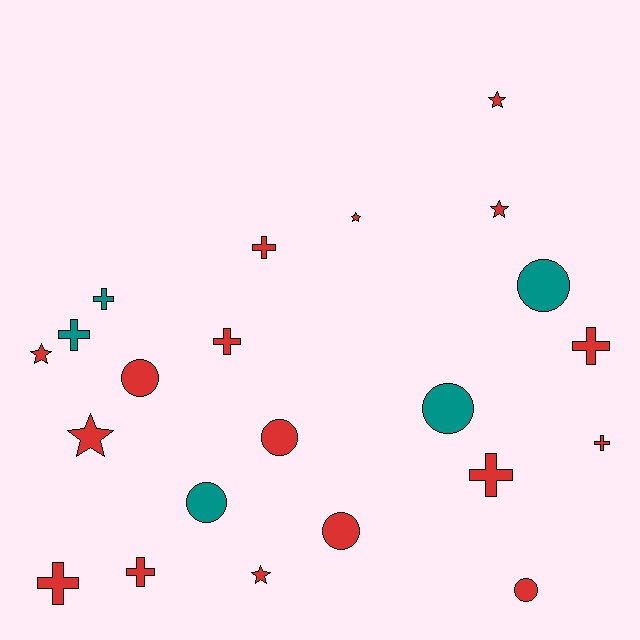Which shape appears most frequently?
Cross, with 9 objects.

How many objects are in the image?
There are 22 objects.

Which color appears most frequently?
Red, with 17 objects.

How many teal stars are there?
There are no teal stars.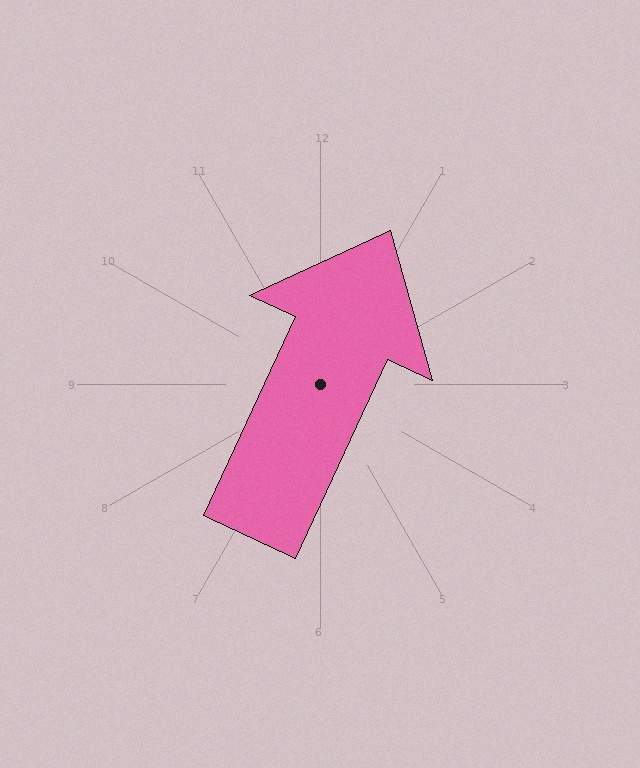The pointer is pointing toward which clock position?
Roughly 1 o'clock.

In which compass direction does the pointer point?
Northeast.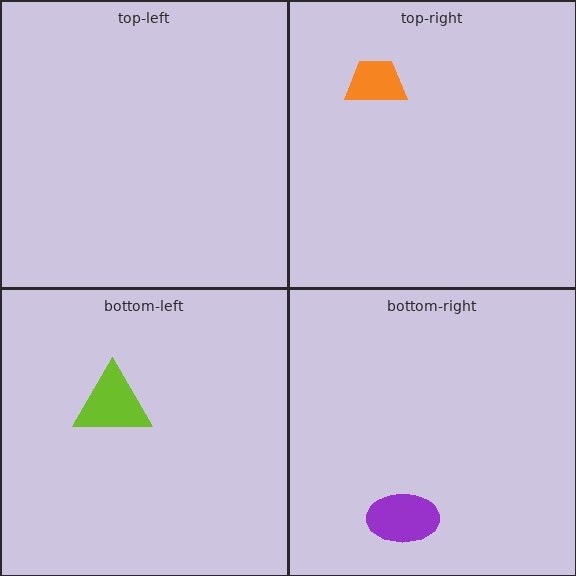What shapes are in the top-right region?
The orange trapezoid.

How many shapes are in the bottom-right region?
1.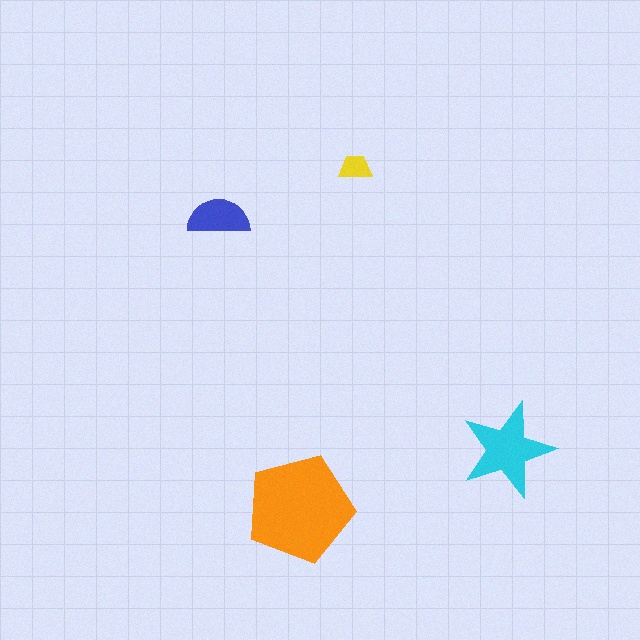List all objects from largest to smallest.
The orange pentagon, the cyan star, the blue semicircle, the yellow trapezoid.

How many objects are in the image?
There are 4 objects in the image.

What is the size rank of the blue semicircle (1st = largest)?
3rd.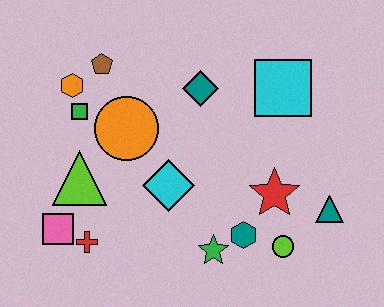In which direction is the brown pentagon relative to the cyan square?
The brown pentagon is to the left of the cyan square.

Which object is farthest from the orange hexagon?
The teal triangle is farthest from the orange hexagon.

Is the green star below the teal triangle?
Yes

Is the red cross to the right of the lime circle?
No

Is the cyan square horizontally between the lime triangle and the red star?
No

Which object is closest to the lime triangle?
The pink square is closest to the lime triangle.